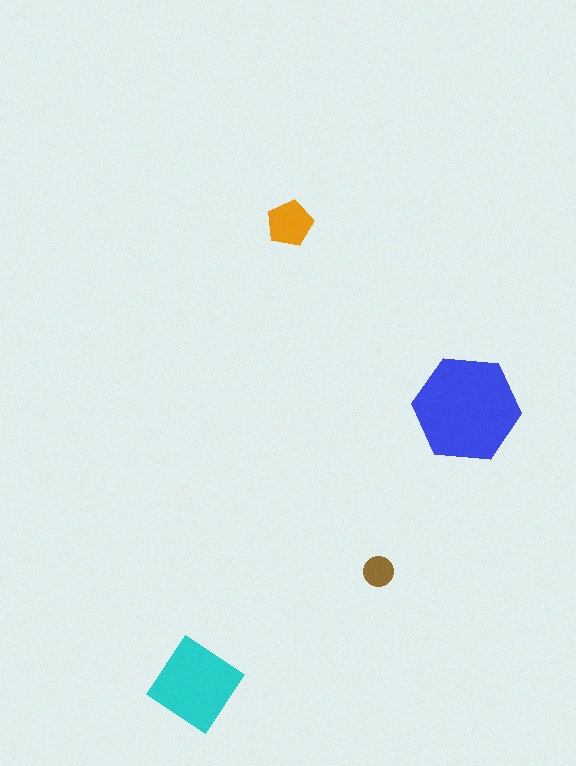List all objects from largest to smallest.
The blue hexagon, the cyan diamond, the orange pentagon, the brown circle.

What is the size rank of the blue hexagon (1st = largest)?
1st.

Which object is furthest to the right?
The blue hexagon is rightmost.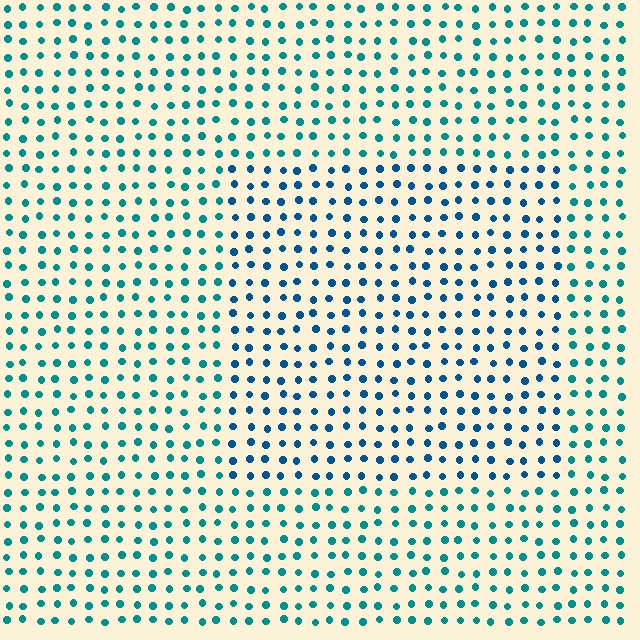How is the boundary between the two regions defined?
The boundary is defined purely by a slight shift in hue (about 27 degrees). Spacing, size, and orientation are identical on both sides.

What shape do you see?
I see a rectangle.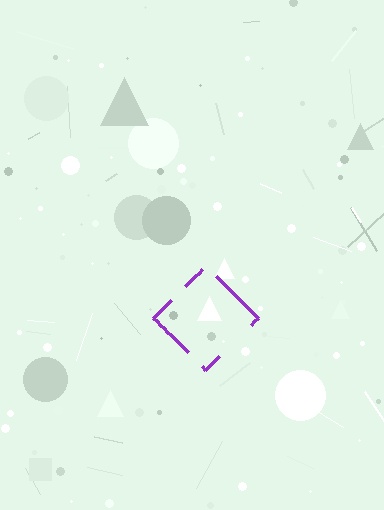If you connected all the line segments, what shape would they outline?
They would outline a diamond.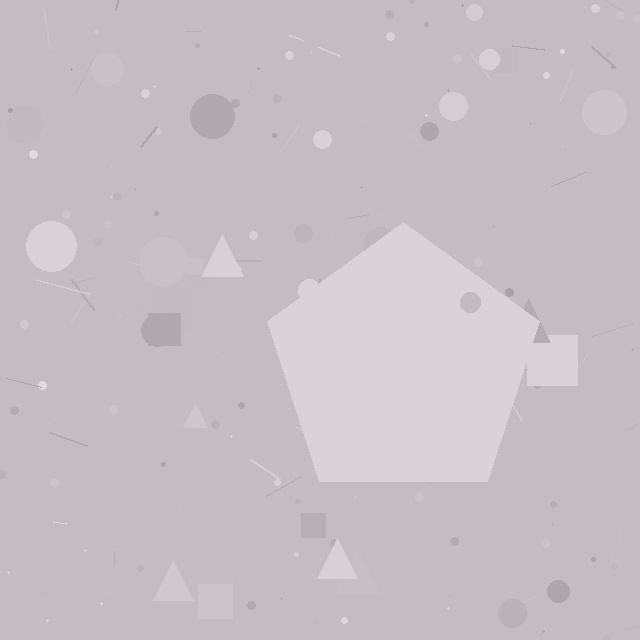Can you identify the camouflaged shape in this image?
The camouflaged shape is a pentagon.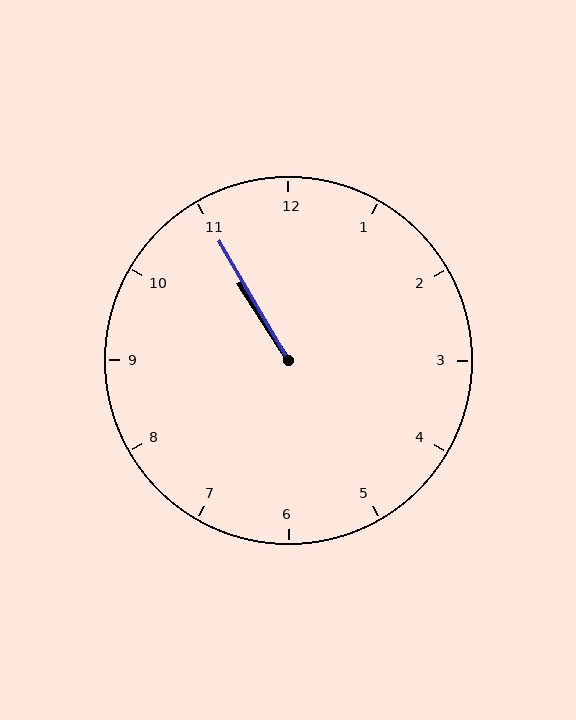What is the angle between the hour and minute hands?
Approximately 2 degrees.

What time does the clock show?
10:55.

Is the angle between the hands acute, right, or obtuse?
It is acute.